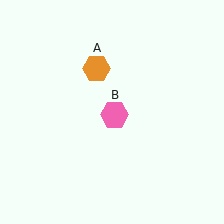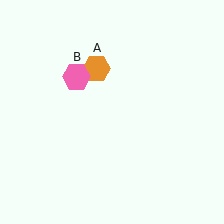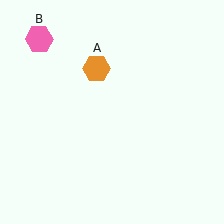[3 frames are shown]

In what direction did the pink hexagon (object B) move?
The pink hexagon (object B) moved up and to the left.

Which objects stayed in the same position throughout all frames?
Orange hexagon (object A) remained stationary.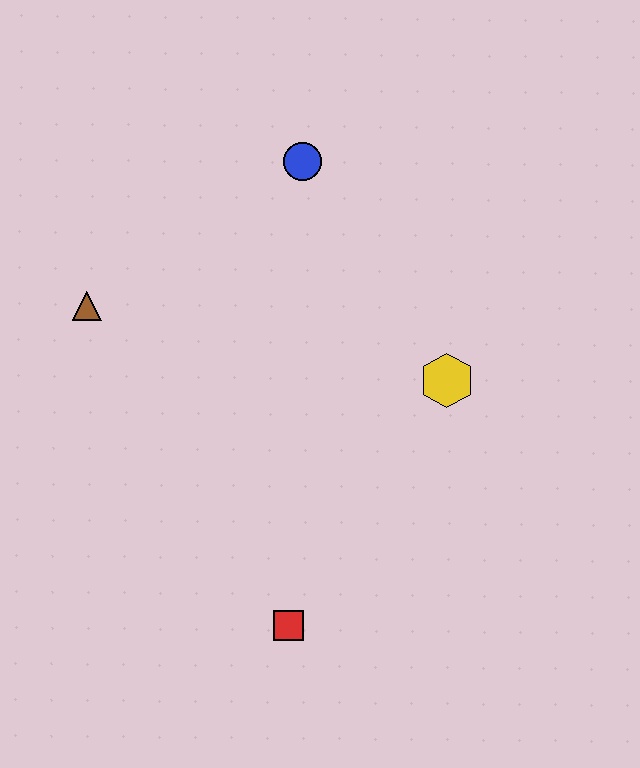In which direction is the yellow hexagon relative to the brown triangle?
The yellow hexagon is to the right of the brown triangle.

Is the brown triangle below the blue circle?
Yes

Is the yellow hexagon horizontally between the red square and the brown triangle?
No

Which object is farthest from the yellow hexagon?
The brown triangle is farthest from the yellow hexagon.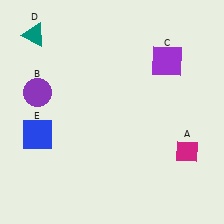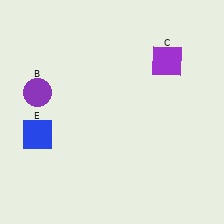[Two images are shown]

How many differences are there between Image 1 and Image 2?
There are 2 differences between the two images.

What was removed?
The teal triangle (D), the magenta diamond (A) were removed in Image 2.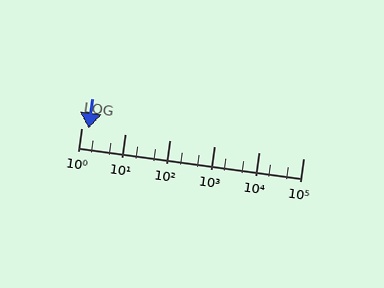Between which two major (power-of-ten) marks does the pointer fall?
The pointer is between 1 and 10.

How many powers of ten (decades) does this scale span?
The scale spans 5 decades, from 1 to 100000.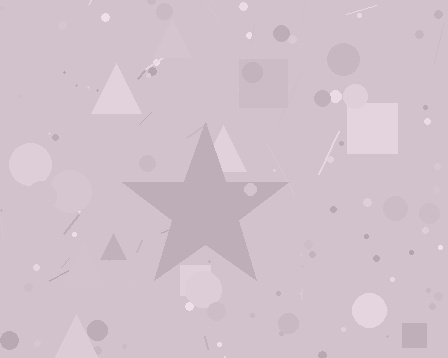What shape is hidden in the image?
A star is hidden in the image.